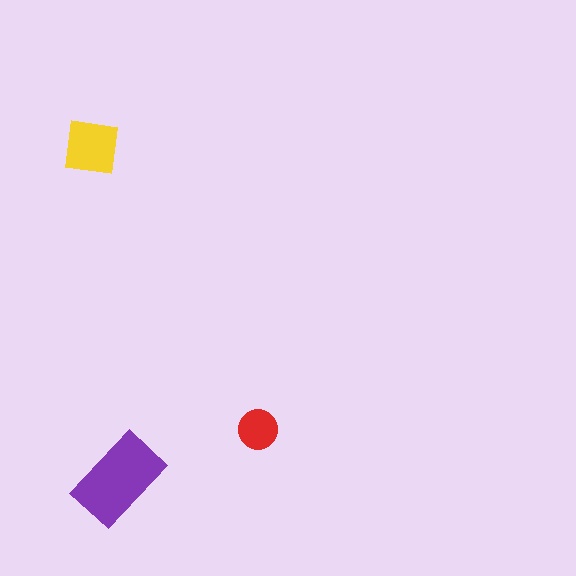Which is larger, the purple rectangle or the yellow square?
The purple rectangle.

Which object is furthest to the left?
The yellow square is leftmost.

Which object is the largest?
The purple rectangle.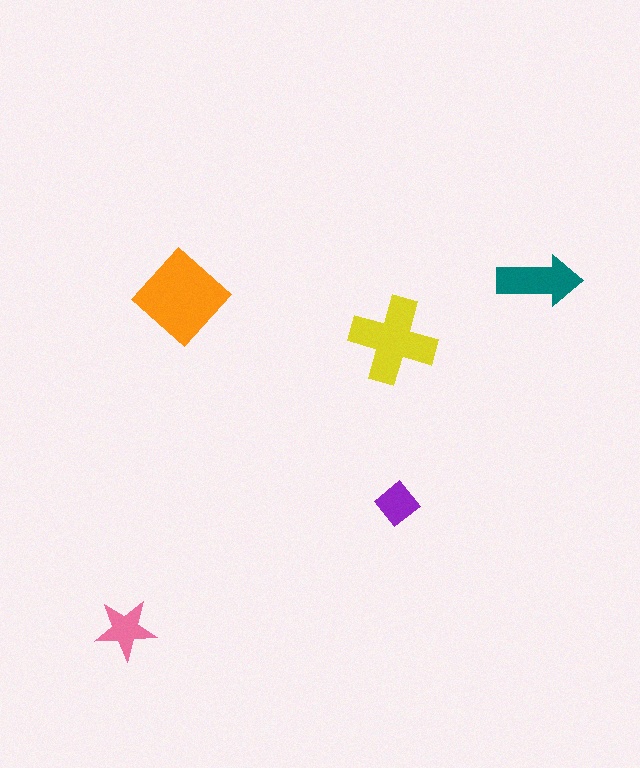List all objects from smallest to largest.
The purple diamond, the pink star, the teal arrow, the yellow cross, the orange diamond.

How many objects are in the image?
There are 5 objects in the image.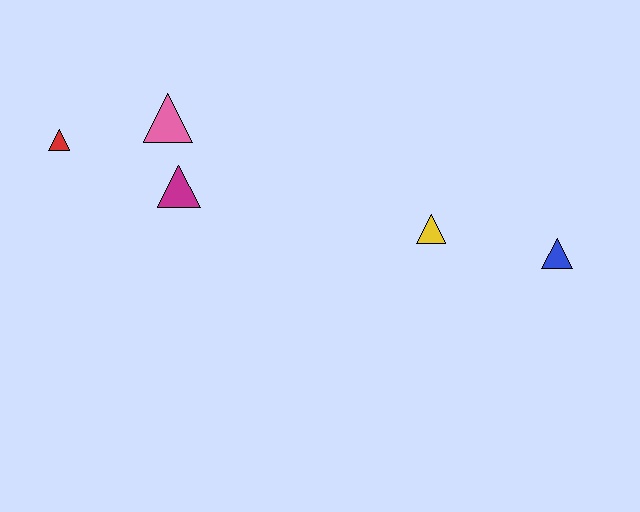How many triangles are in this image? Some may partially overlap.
There are 5 triangles.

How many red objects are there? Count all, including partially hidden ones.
There is 1 red object.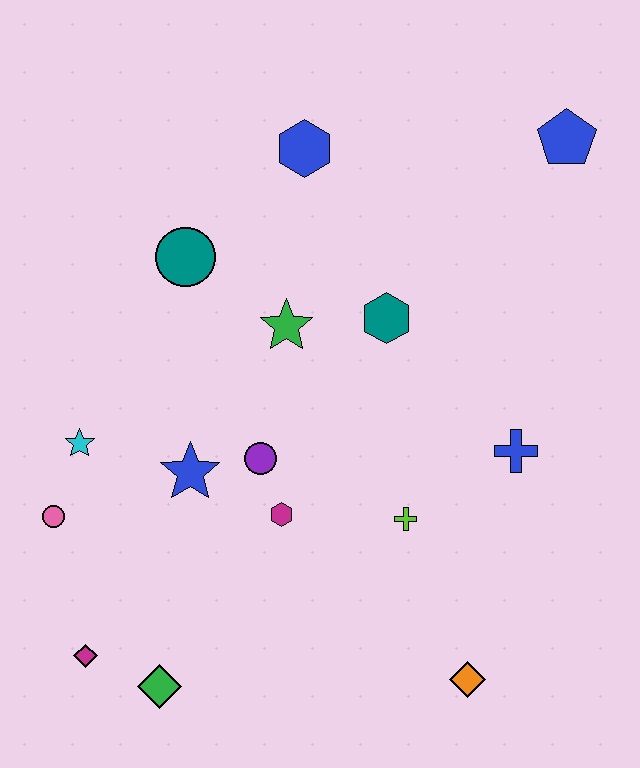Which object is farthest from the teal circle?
The orange diamond is farthest from the teal circle.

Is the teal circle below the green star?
No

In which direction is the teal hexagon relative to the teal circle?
The teal hexagon is to the right of the teal circle.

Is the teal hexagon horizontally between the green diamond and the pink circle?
No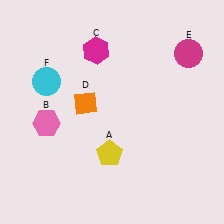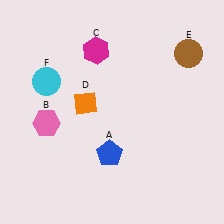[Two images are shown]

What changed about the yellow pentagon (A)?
In Image 1, A is yellow. In Image 2, it changed to blue.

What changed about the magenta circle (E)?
In Image 1, E is magenta. In Image 2, it changed to brown.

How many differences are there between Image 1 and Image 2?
There are 2 differences between the two images.